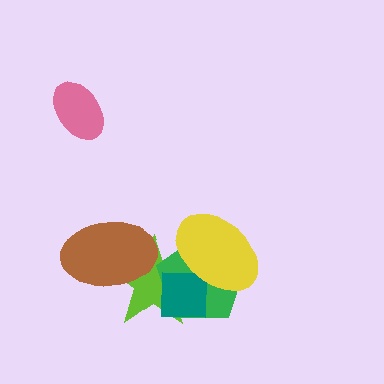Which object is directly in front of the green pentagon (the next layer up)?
The teal square is directly in front of the green pentagon.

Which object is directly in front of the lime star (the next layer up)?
The green pentagon is directly in front of the lime star.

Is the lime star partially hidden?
Yes, it is partially covered by another shape.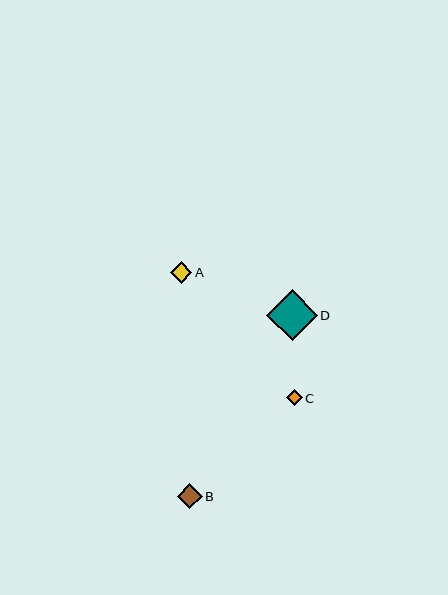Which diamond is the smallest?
Diamond C is the smallest with a size of approximately 16 pixels.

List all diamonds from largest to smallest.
From largest to smallest: D, B, A, C.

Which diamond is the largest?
Diamond D is the largest with a size of approximately 51 pixels.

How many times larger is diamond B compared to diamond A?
Diamond B is approximately 1.1 times the size of diamond A.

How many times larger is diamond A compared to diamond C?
Diamond A is approximately 1.3 times the size of diamond C.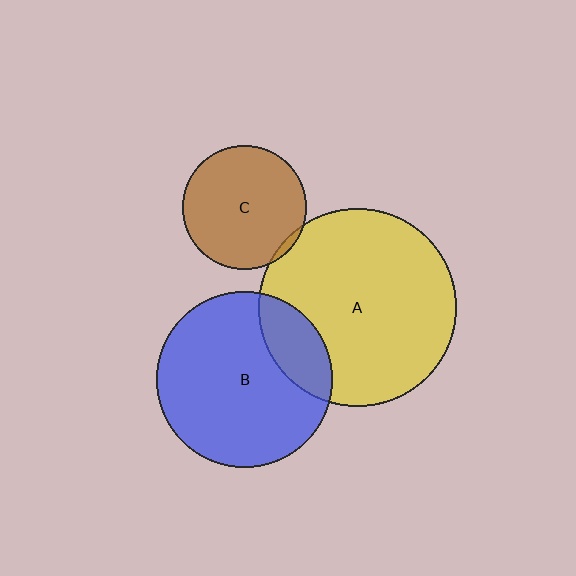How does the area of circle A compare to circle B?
Approximately 1.3 times.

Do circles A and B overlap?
Yes.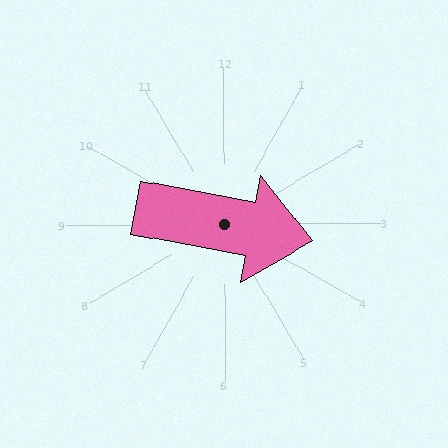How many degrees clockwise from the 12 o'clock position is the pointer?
Approximately 101 degrees.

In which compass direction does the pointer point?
East.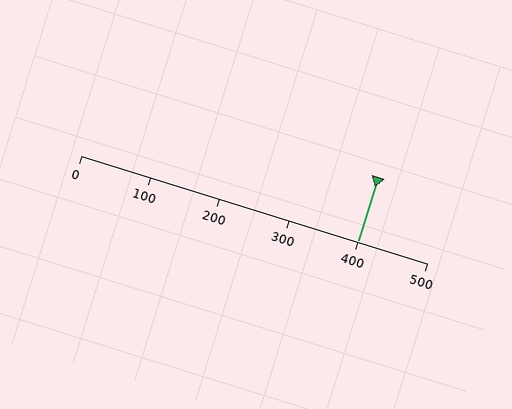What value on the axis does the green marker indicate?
The marker indicates approximately 400.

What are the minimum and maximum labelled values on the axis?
The axis runs from 0 to 500.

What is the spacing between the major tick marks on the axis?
The major ticks are spaced 100 apart.